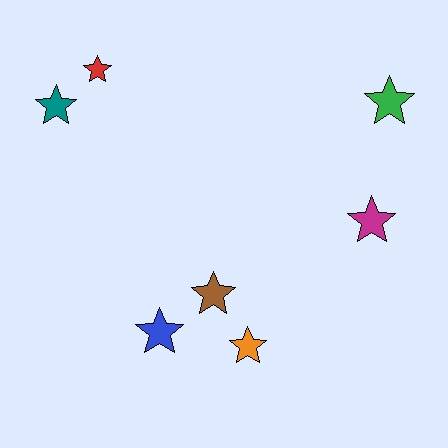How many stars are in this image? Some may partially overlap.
There are 7 stars.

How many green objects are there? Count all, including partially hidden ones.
There is 1 green object.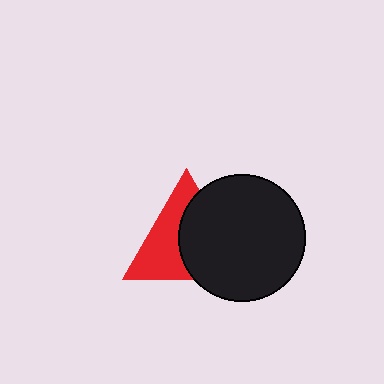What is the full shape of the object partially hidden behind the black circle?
The partially hidden object is a red triangle.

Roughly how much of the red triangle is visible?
About half of it is visible (roughly 49%).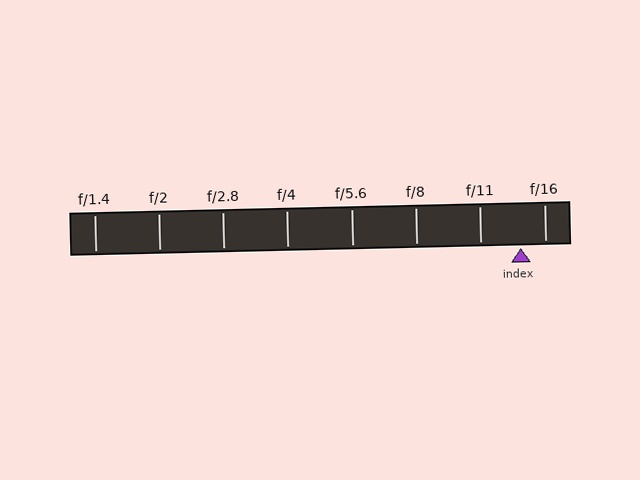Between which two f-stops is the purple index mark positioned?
The index mark is between f/11 and f/16.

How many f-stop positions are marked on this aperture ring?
There are 8 f-stop positions marked.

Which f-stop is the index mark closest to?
The index mark is closest to f/16.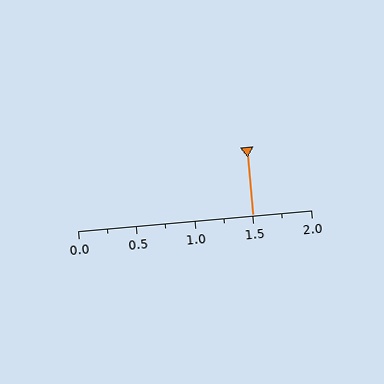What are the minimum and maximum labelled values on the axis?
The axis runs from 0.0 to 2.0.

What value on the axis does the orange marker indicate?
The marker indicates approximately 1.5.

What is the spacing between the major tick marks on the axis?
The major ticks are spaced 0.5 apart.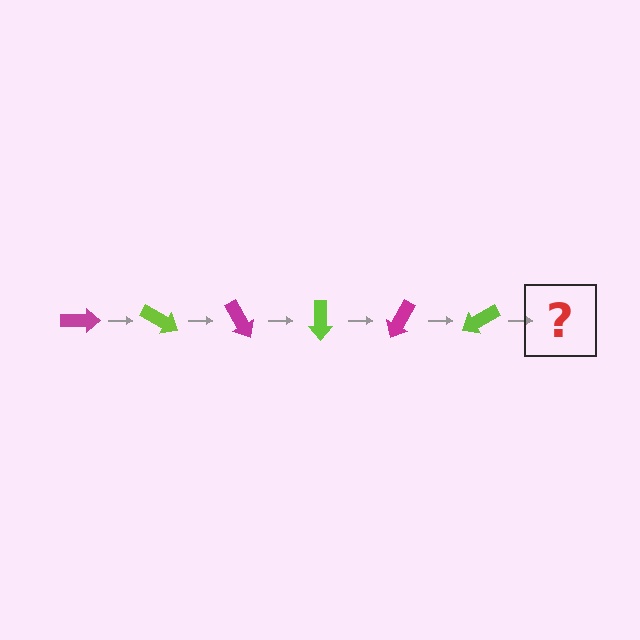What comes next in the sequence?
The next element should be a magenta arrow, rotated 180 degrees from the start.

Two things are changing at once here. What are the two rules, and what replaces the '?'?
The two rules are that it rotates 30 degrees each step and the color cycles through magenta and lime. The '?' should be a magenta arrow, rotated 180 degrees from the start.